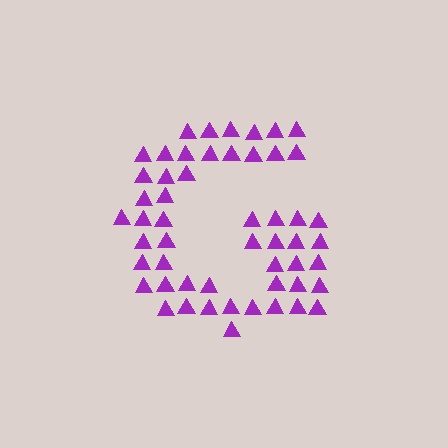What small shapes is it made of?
It is made of small triangles.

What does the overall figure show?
The overall figure shows the letter G.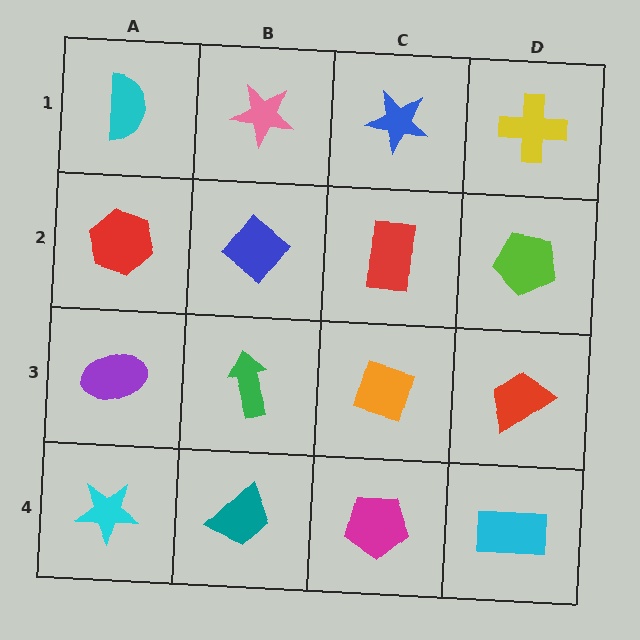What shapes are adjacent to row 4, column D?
A red trapezoid (row 3, column D), a magenta pentagon (row 4, column C).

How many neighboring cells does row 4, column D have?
2.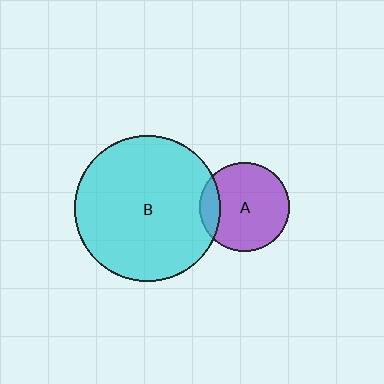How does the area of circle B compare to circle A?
Approximately 2.6 times.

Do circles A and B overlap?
Yes.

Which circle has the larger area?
Circle B (cyan).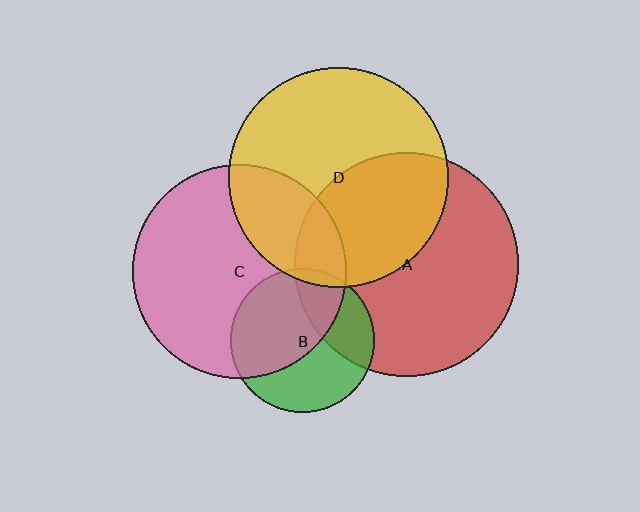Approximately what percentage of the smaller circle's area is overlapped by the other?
Approximately 40%.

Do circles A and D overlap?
Yes.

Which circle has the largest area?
Circle A (red).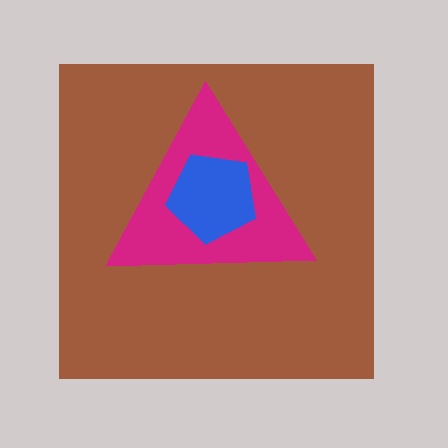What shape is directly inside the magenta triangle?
The blue pentagon.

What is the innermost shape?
The blue pentagon.